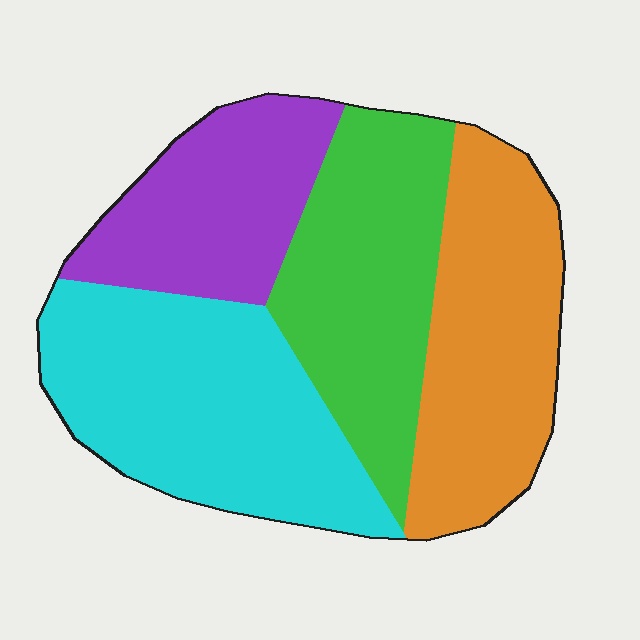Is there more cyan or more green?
Cyan.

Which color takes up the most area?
Cyan, at roughly 30%.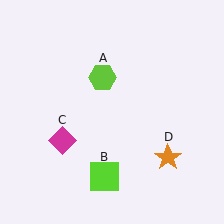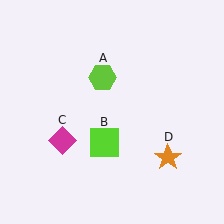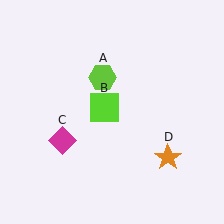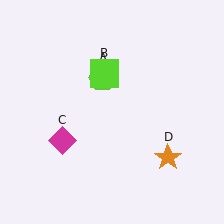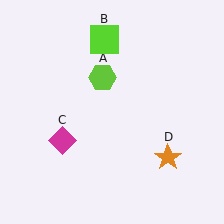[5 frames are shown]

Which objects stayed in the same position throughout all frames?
Lime hexagon (object A) and magenta diamond (object C) and orange star (object D) remained stationary.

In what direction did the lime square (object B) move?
The lime square (object B) moved up.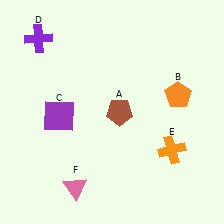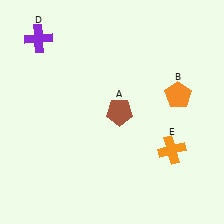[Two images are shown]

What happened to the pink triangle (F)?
The pink triangle (F) was removed in Image 2. It was in the bottom-left area of Image 1.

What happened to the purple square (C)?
The purple square (C) was removed in Image 2. It was in the bottom-left area of Image 1.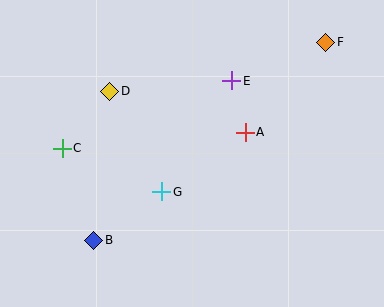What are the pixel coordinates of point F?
Point F is at (326, 42).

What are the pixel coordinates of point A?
Point A is at (245, 132).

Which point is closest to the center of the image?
Point G at (162, 192) is closest to the center.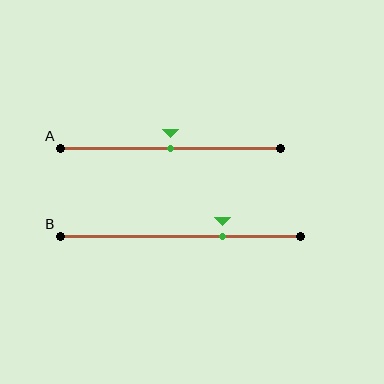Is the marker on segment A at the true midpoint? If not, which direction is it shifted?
Yes, the marker on segment A is at the true midpoint.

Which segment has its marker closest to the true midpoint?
Segment A has its marker closest to the true midpoint.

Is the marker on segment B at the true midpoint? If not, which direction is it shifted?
No, the marker on segment B is shifted to the right by about 18% of the segment length.